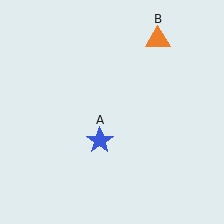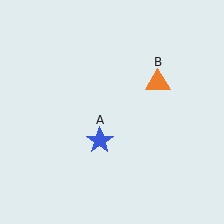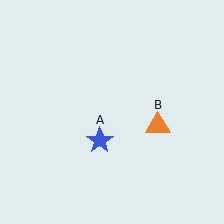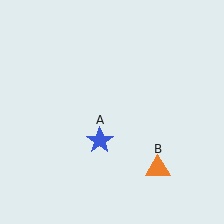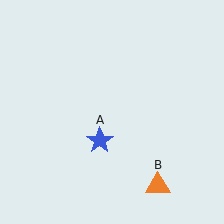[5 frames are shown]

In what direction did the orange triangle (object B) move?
The orange triangle (object B) moved down.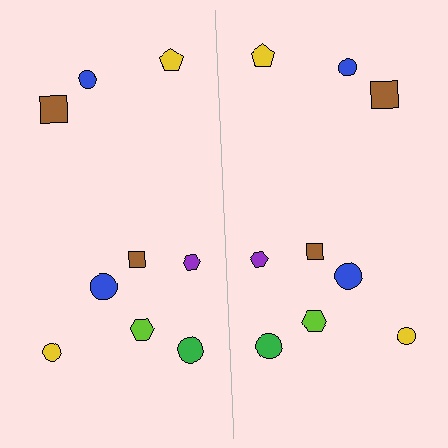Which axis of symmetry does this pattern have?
The pattern has a vertical axis of symmetry running through the center of the image.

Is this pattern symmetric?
Yes, this pattern has bilateral (reflection) symmetry.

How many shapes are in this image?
There are 18 shapes in this image.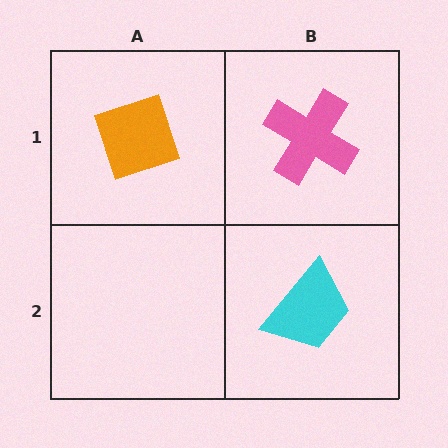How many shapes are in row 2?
1 shape.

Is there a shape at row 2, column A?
No, that cell is empty.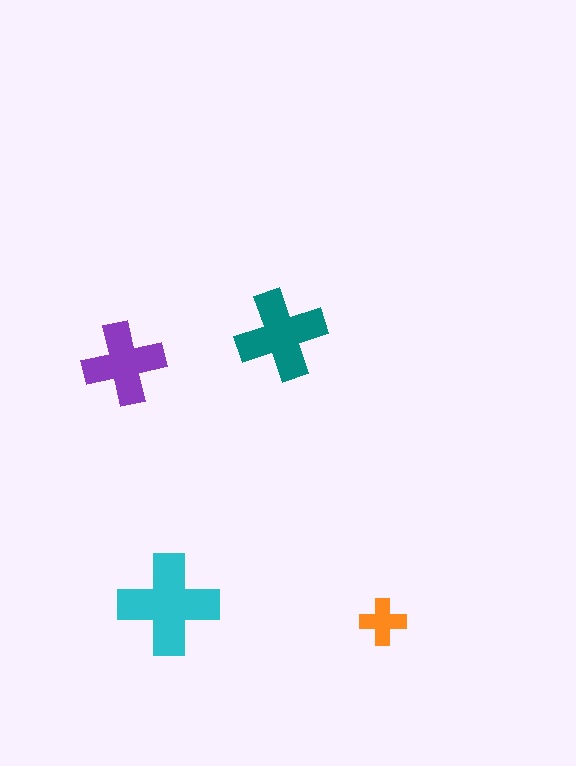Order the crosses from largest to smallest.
the cyan one, the teal one, the purple one, the orange one.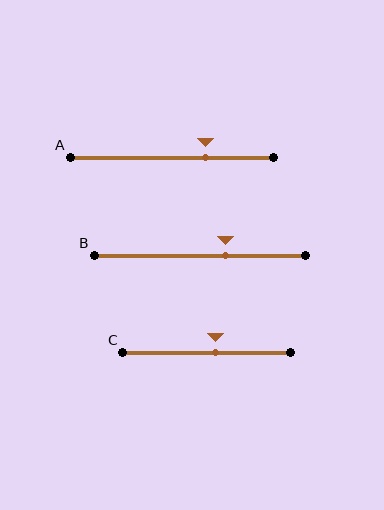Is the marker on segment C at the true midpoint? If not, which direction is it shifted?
No, the marker on segment C is shifted to the right by about 6% of the segment length.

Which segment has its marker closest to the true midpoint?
Segment C has its marker closest to the true midpoint.